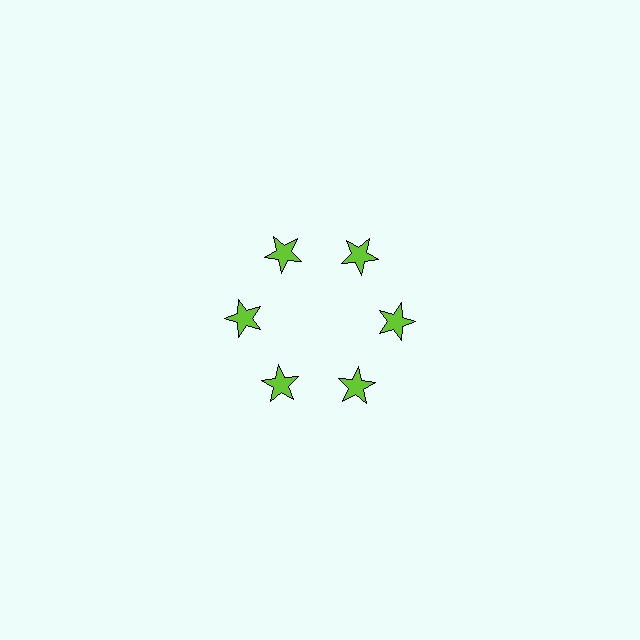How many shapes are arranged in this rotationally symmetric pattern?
There are 6 shapes, arranged in 6 groups of 1.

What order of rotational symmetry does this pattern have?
This pattern has 6-fold rotational symmetry.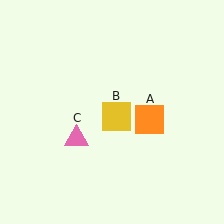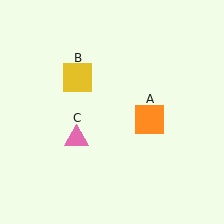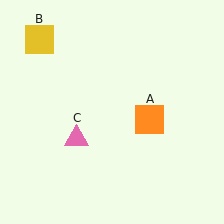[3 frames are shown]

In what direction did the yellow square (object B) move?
The yellow square (object B) moved up and to the left.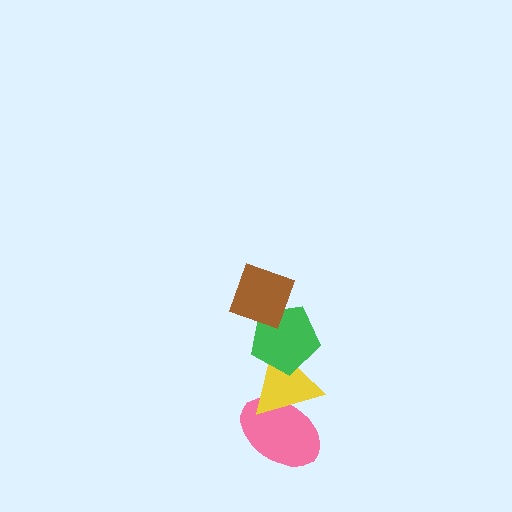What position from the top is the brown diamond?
The brown diamond is 1st from the top.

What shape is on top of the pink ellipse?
The yellow triangle is on top of the pink ellipse.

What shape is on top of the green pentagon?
The brown diamond is on top of the green pentagon.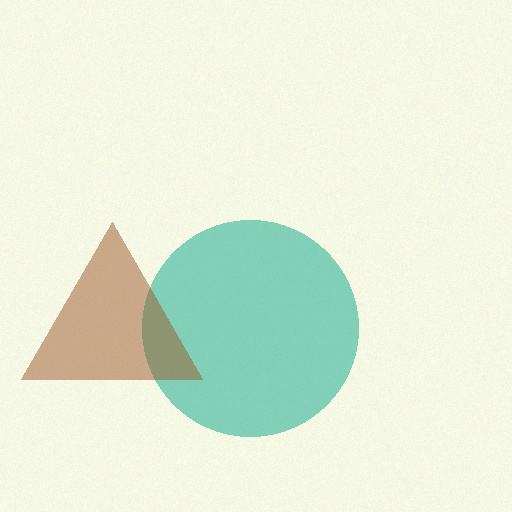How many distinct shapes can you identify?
There are 2 distinct shapes: a teal circle, a brown triangle.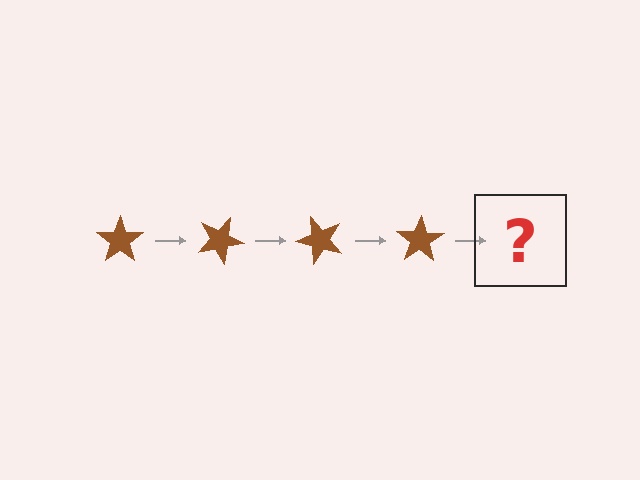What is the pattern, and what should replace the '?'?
The pattern is that the star rotates 25 degrees each step. The '?' should be a brown star rotated 100 degrees.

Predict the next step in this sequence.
The next step is a brown star rotated 100 degrees.